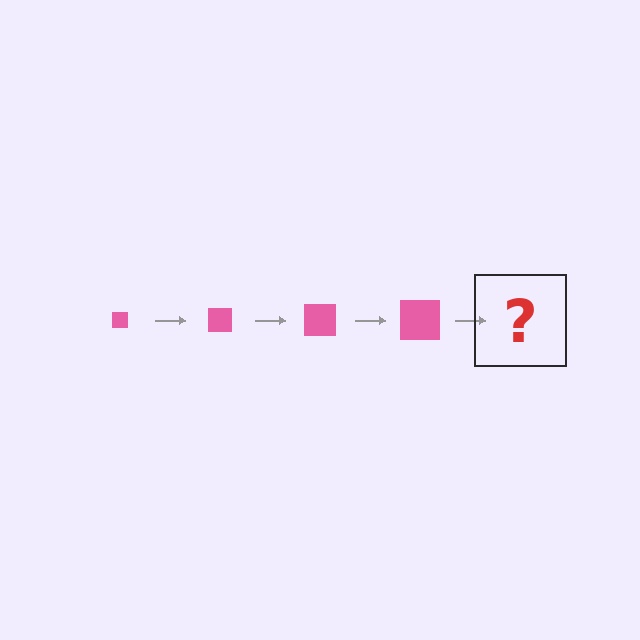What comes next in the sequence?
The next element should be a pink square, larger than the previous one.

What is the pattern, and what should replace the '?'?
The pattern is that the square gets progressively larger each step. The '?' should be a pink square, larger than the previous one.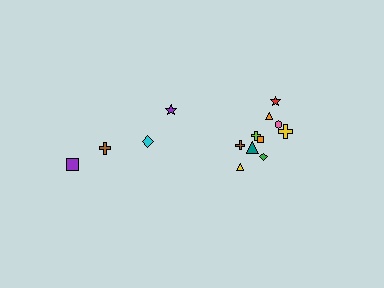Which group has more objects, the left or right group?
The right group.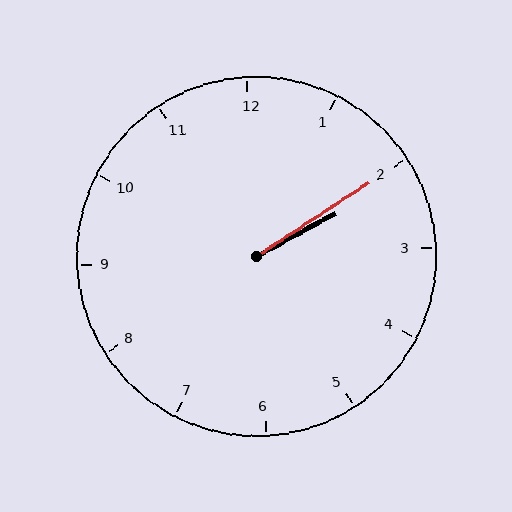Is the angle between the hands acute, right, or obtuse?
It is acute.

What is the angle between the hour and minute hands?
Approximately 5 degrees.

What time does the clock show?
2:10.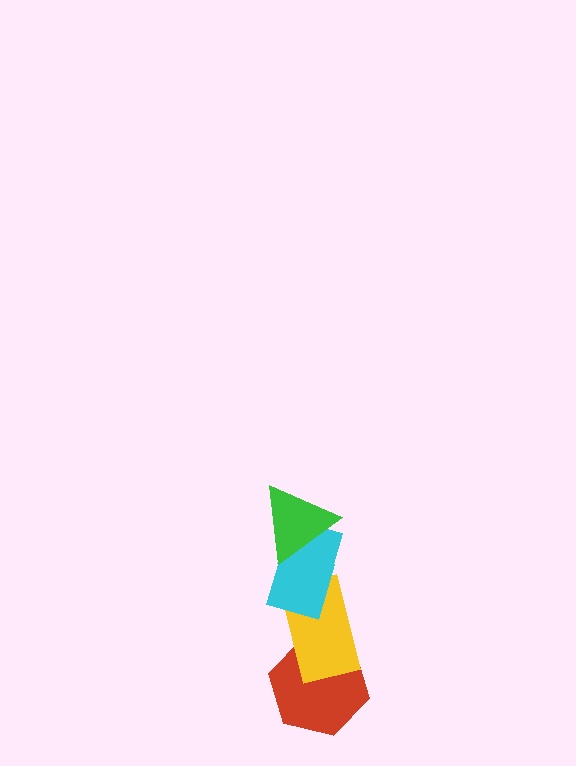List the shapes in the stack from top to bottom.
From top to bottom: the green triangle, the cyan rectangle, the yellow rectangle, the red hexagon.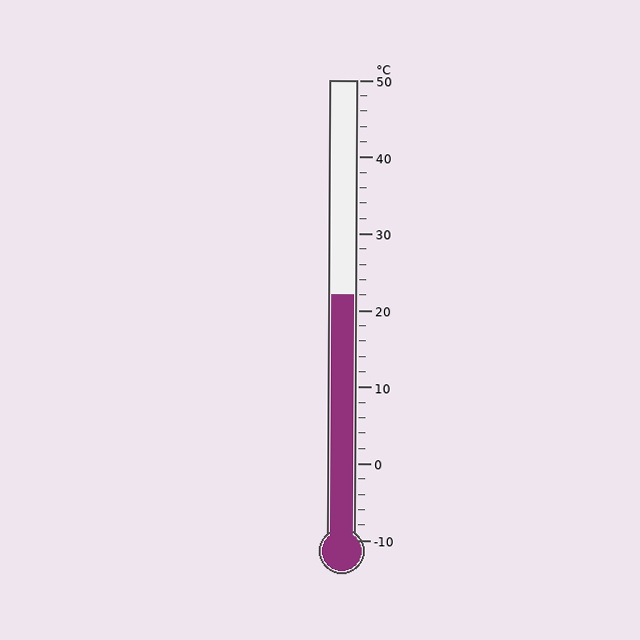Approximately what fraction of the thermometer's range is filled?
The thermometer is filled to approximately 55% of its range.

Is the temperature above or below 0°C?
The temperature is above 0°C.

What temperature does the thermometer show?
The thermometer shows approximately 22°C.